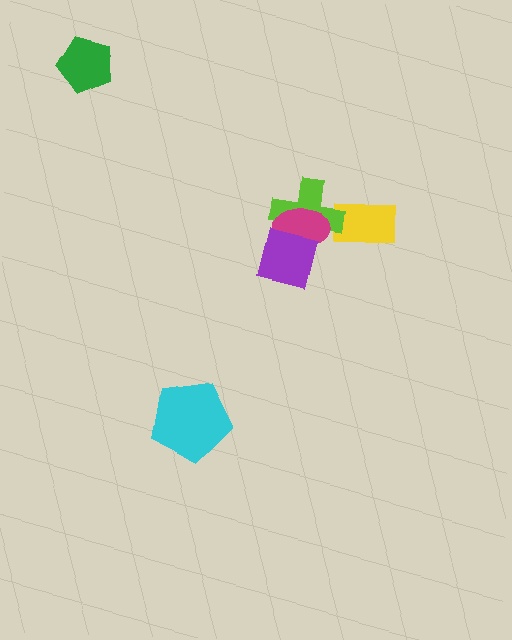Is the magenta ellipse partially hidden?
Yes, it is partially covered by another shape.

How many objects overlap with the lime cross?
3 objects overlap with the lime cross.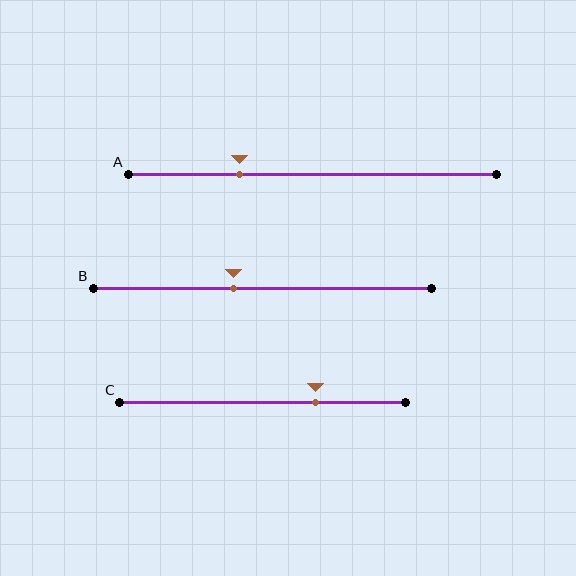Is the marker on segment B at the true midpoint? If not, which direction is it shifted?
No, the marker on segment B is shifted to the left by about 8% of the segment length.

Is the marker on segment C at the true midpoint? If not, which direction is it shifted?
No, the marker on segment C is shifted to the right by about 19% of the segment length.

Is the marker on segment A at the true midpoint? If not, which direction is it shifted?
No, the marker on segment A is shifted to the left by about 20% of the segment length.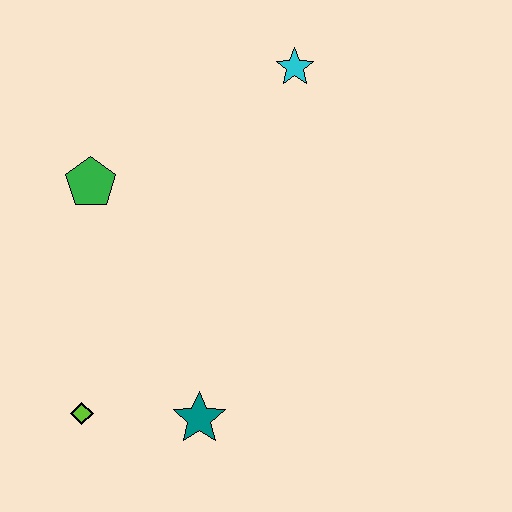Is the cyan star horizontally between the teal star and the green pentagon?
No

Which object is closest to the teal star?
The lime diamond is closest to the teal star.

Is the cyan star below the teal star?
No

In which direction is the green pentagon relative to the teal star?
The green pentagon is above the teal star.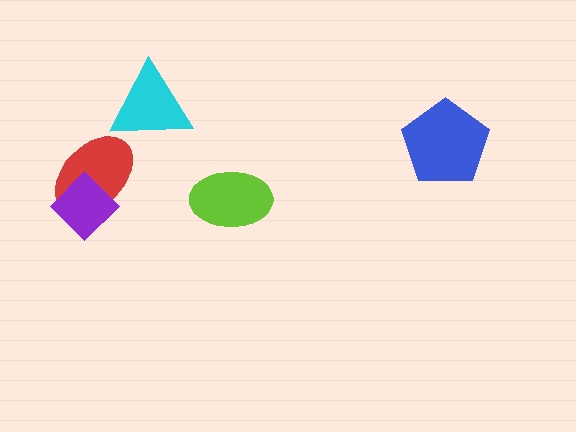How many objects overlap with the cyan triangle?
0 objects overlap with the cyan triangle.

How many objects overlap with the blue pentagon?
0 objects overlap with the blue pentagon.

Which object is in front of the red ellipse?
The purple diamond is in front of the red ellipse.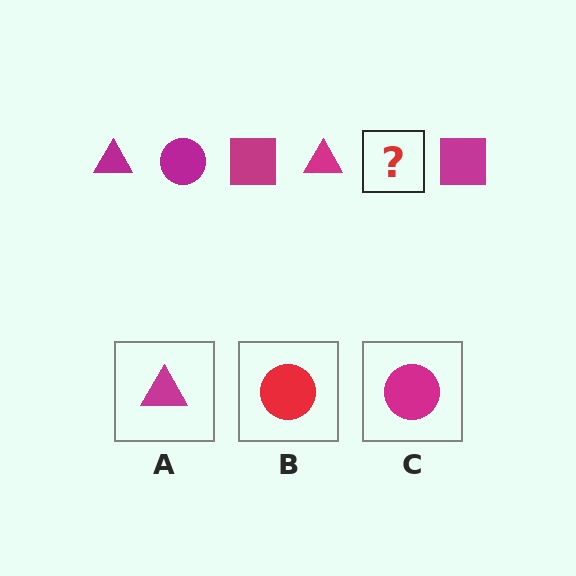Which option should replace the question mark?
Option C.